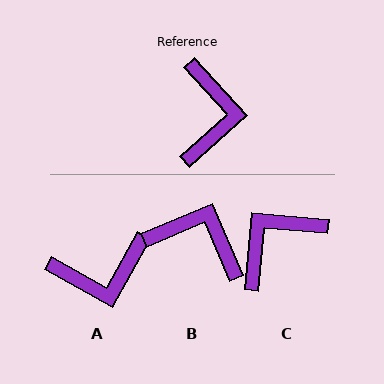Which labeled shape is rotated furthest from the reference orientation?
C, about 133 degrees away.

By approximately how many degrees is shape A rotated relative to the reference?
Approximately 71 degrees clockwise.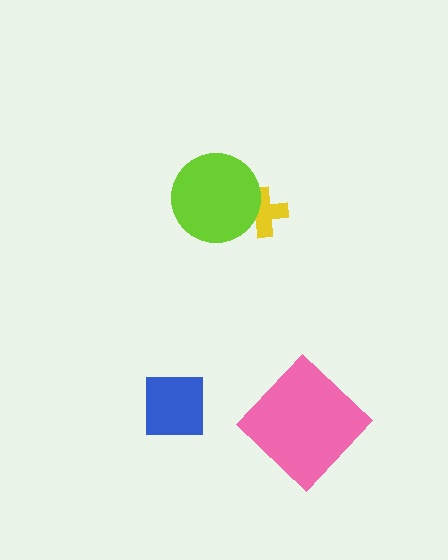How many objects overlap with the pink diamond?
0 objects overlap with the pink diamond.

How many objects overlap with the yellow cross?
1 object overlaps with the yellow cross.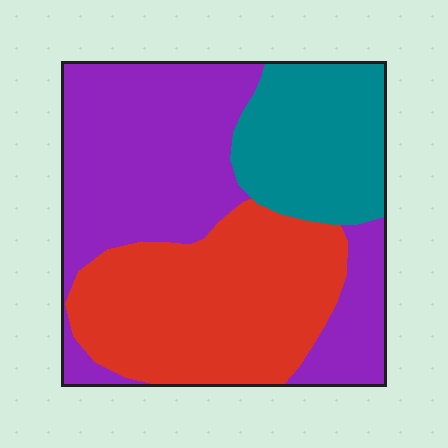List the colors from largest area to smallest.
From largest to smallest: purple, red, teal.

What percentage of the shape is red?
Red takes up about three eighths (3/8) of the shape.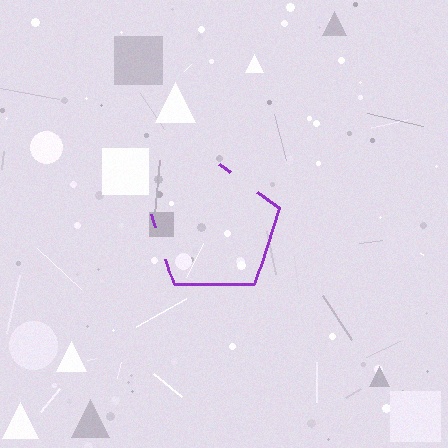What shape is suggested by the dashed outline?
The dashed outline suggests a pentagon.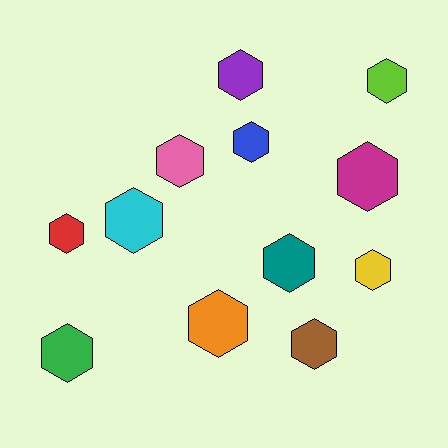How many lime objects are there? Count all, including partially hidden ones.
There is 1 lime object.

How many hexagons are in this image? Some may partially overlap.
There are 12 hexagons.